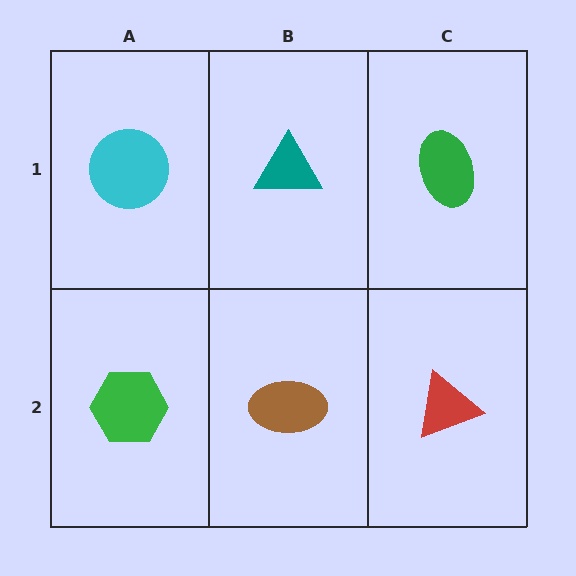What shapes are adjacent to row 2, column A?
A cyan circle (row 1, column A), a brown ellipse (row 2, column B).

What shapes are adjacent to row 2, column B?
A teal triangle (row 1, column B), a green hexagon (row 2, column A), a red triangle (row 2, column C).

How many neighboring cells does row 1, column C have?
2.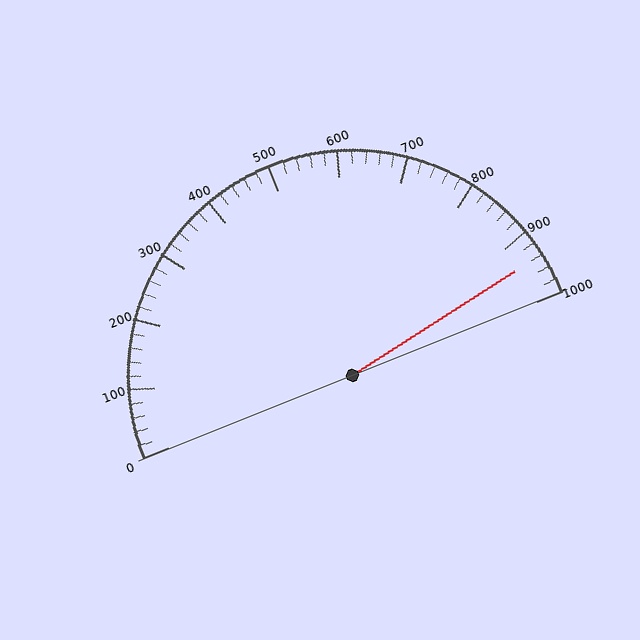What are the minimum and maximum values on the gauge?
The gauge ranges from 0 to 1000.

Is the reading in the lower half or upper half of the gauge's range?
The reading is in the upper half of the range (0 to 1000).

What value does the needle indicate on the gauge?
The needle indicates approximately 940.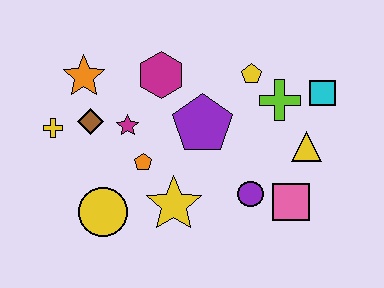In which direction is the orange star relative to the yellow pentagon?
The orange star is to the left of the yellow pentagon.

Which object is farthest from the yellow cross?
The cyan square is farthest from the yellow cross.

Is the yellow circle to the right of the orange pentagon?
No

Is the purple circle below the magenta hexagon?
Yes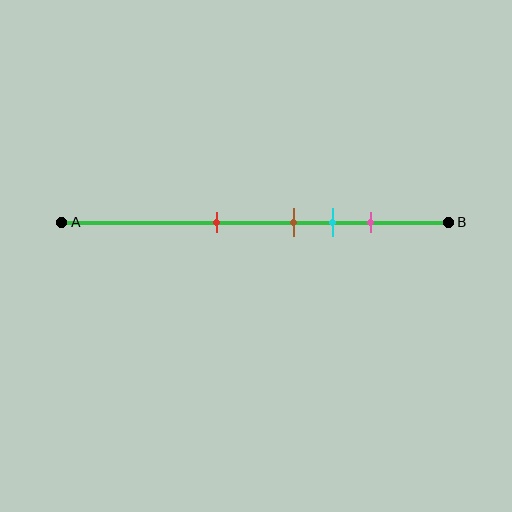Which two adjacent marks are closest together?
The brown and cyan marks are the closest adjacent pair.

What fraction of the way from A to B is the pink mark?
The pink mark is approximately 80% (0.8) of the way from A to B.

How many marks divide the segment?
There are 4 marks dividing the segment.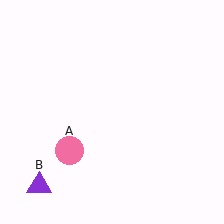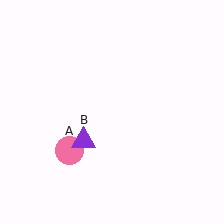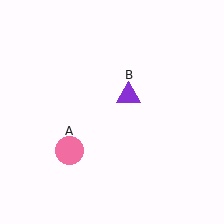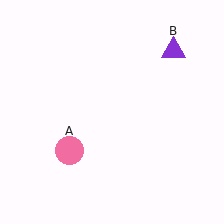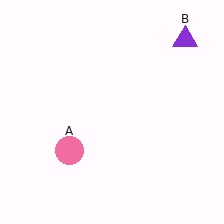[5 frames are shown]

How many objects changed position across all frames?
1 object changed position: purple triangle (object B).